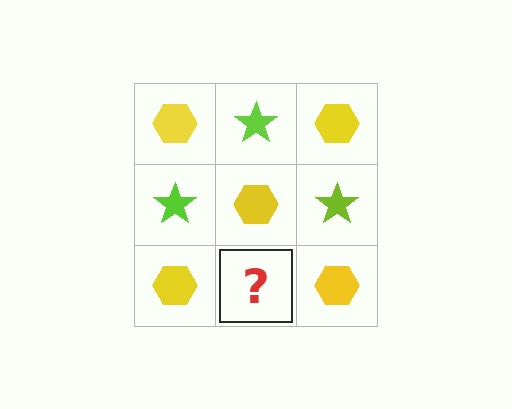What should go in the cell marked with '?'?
The missing cell should contain a lime star.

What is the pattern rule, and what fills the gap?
The rule is that it alternates yellow hexagon and lime star in a checkerboard pattern. The gap should be filled with a lime star.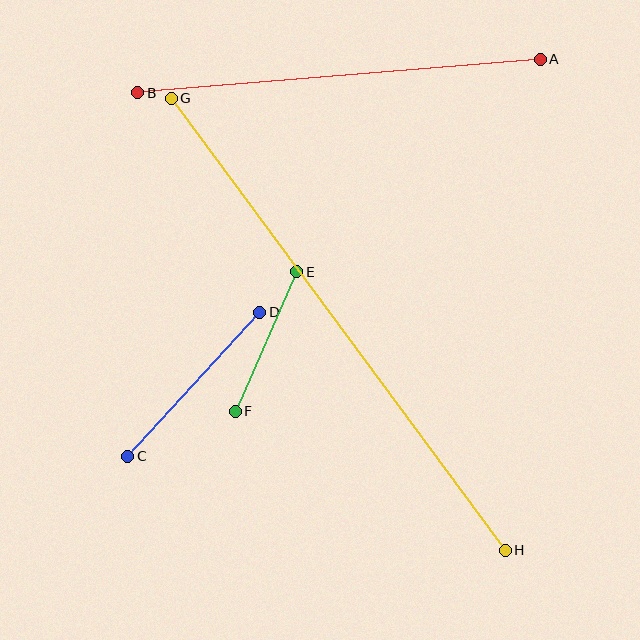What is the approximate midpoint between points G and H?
The midpoint is at approximately (338, 324) pixels.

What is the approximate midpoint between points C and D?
The midpoint is at approximately (194, 384) pixels.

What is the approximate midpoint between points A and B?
The midpoint is at approximately (339, 76) pixels.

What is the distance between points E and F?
The distance is approximately 153 pixels.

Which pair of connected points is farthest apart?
Points G and H are farthest apart.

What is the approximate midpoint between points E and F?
The midpoint is at approximately (266, 341) pixels.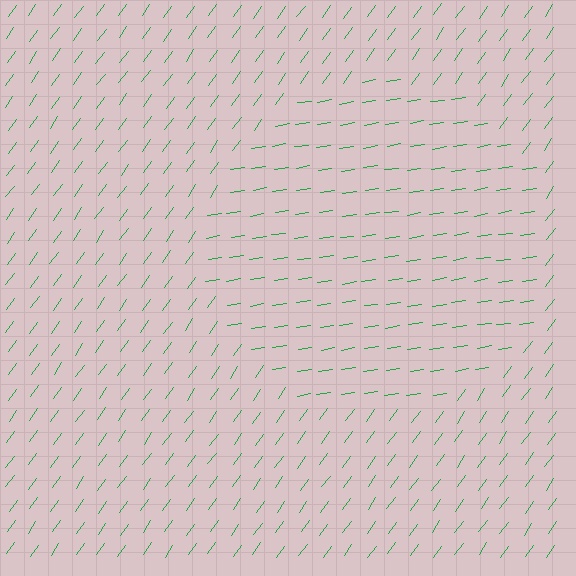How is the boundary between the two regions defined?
The boundary is defined purely by a change in line orientation (approximately 45 degrees difference). All lines are the same color and thickness.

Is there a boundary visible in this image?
Yes, there is a texture boundary formed by a change in line orientation.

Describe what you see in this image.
The image is filled with small green line segments. A circle region in the image has lines oriented differently from the surrounding lines, creating a visible texture boundary.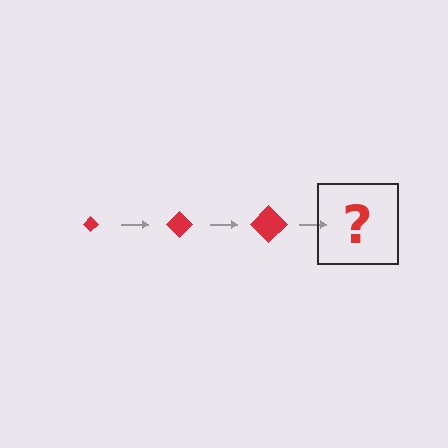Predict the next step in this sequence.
The next step is a red diamond, larger than the previous one.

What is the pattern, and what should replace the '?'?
The pattern is that the diamond gets progressively larger each step. The '?' should be a red diamond, larger than the previous one.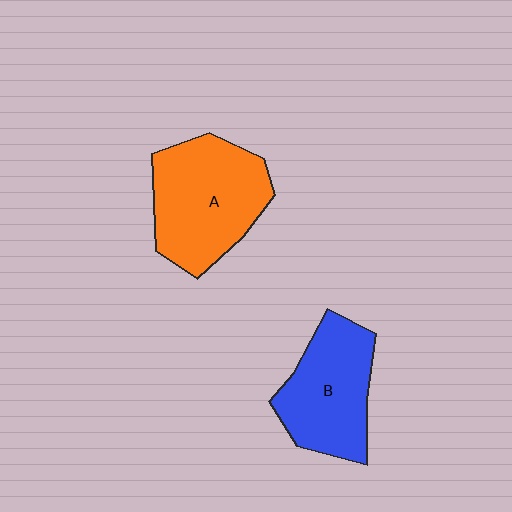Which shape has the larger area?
Shape A (orange).